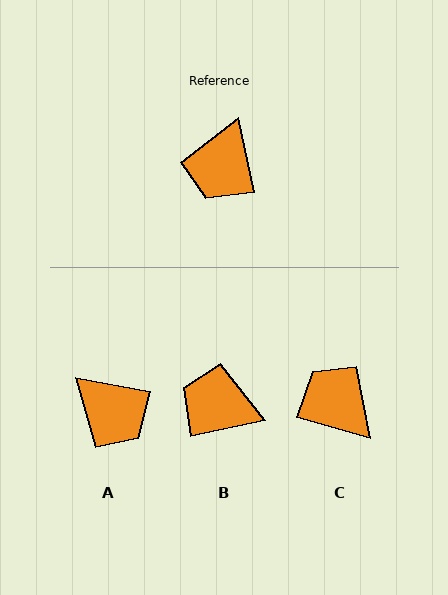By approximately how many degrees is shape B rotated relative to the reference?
Approximately 90 degrees clockwise.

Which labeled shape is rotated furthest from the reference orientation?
C, about 117 degrees away.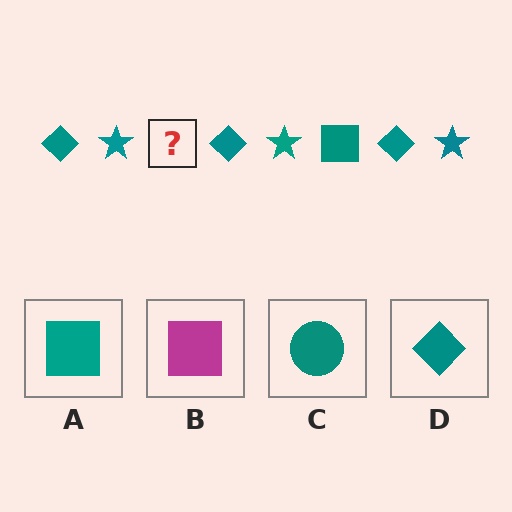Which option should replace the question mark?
Option A.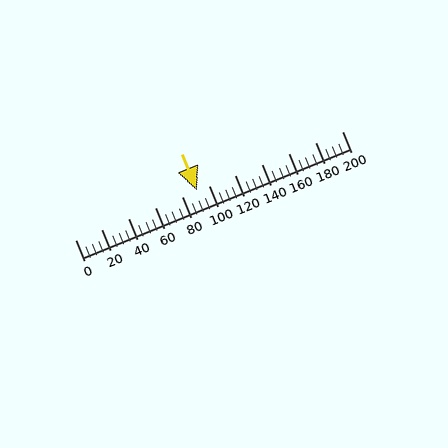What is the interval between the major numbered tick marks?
The major tick marks are spaced 20 units apart.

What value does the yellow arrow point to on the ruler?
The yellow arrow points to approximately 92.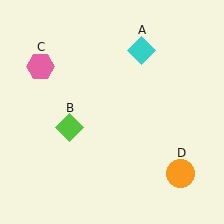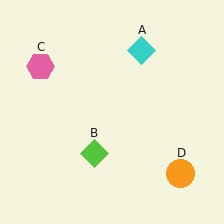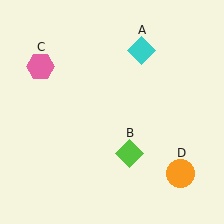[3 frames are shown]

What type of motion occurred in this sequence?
The lime diamond (object B) rotated counterclockwise around the center of the scene.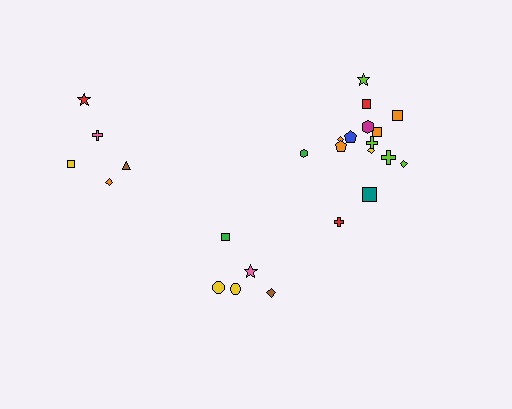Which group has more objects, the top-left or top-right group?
The top-right group.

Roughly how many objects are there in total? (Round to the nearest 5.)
Roughly 25 objects in total.